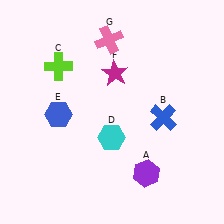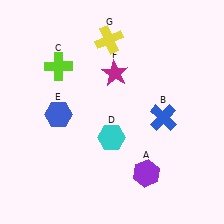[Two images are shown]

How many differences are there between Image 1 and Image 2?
There is 1 difference between the two images.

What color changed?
The cross (G) changed from pink in Image 1 to yellow in Image 2.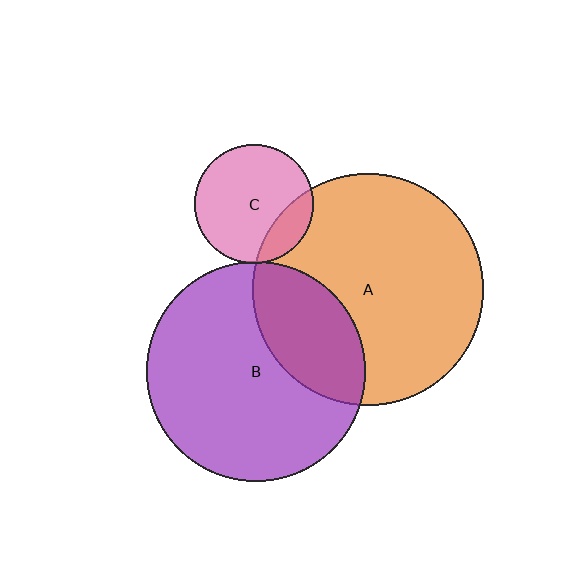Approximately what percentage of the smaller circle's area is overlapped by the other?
Approximately 30%.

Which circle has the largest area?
Circle A (orange).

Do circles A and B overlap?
Yes.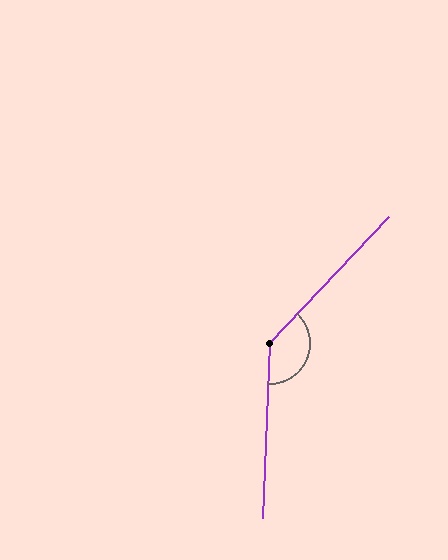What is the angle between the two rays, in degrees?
Approximately 139 degrees.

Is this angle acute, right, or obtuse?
It is obtuse.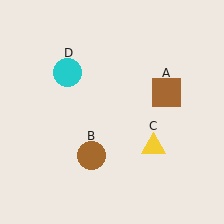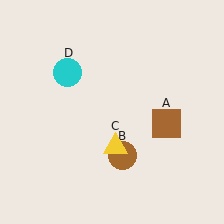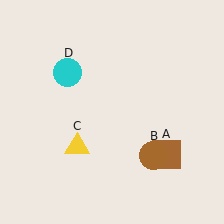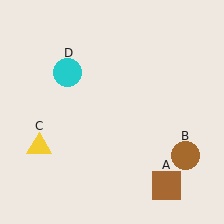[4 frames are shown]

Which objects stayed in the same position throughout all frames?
Cyan circle (object D) remained stationary.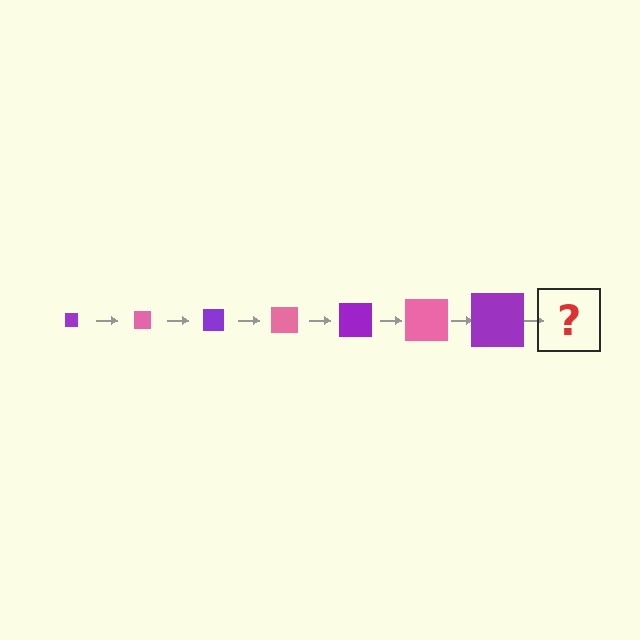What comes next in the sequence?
The next element should be a pink square, larger than the previous one.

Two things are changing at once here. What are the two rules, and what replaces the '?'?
The two rules are that the square grows larger each step and the color cycles through purple and pink. The '?' should be a pink square, larger than the previous one.